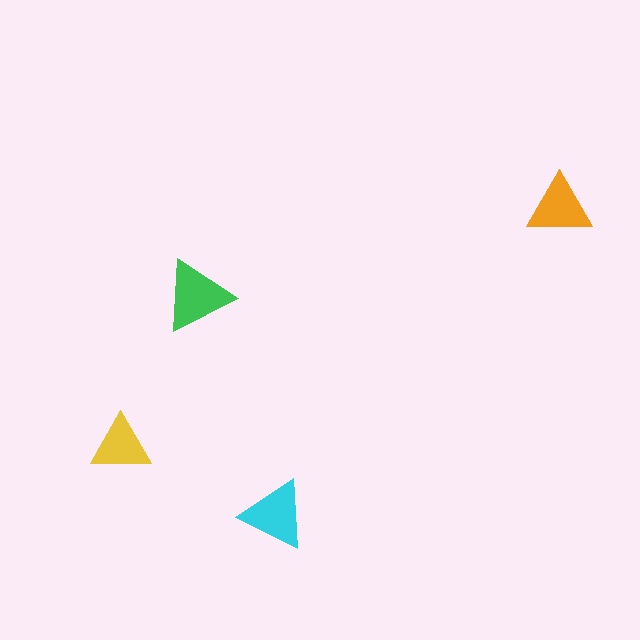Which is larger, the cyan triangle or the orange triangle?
The cyan one.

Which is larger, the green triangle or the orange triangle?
The green one.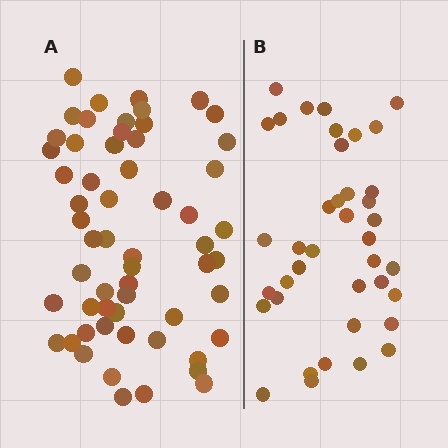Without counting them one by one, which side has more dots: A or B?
Region A (the left region) has more dots.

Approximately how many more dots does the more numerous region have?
Region A has approximately 20 more dots than region B.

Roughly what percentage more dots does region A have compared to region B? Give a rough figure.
About 50% more.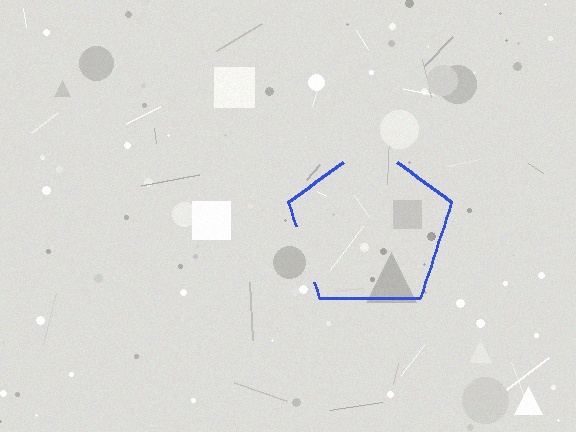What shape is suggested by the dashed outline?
The dashed outline suggests a pentagon.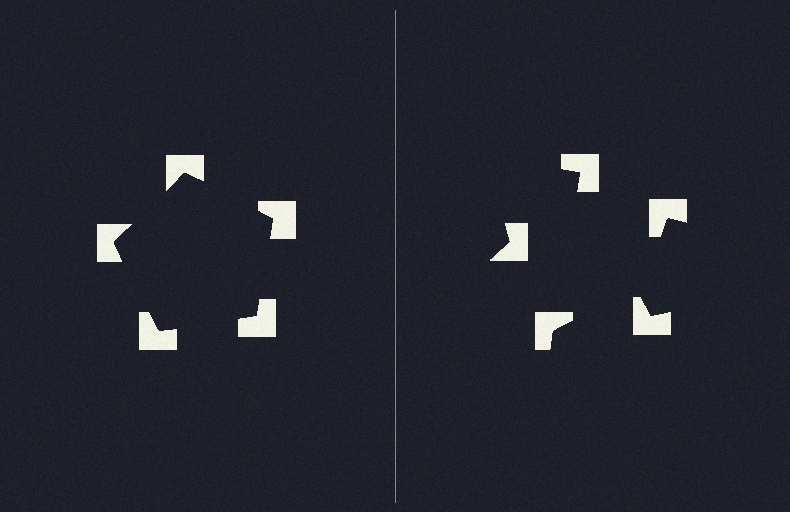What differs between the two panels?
The notched squares are positioned identically on both sides; only the wedge orientations differ. On the left they align to a pentagon; on the right they are misaligned.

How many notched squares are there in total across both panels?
10 — 5 on each side.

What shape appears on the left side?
An illusory pentagon.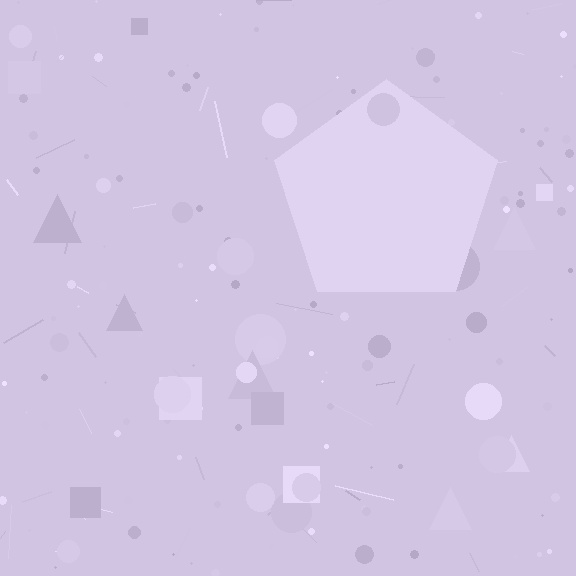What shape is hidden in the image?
A pentagon is hidden in the image.